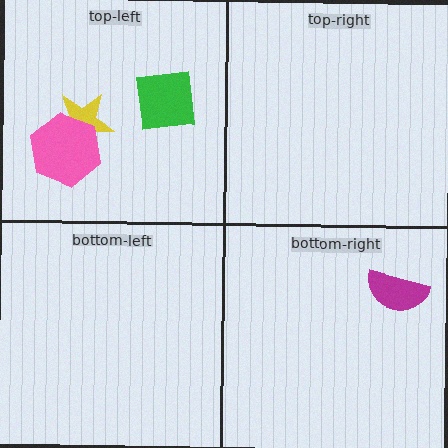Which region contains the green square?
The top-left region.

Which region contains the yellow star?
The top-left region.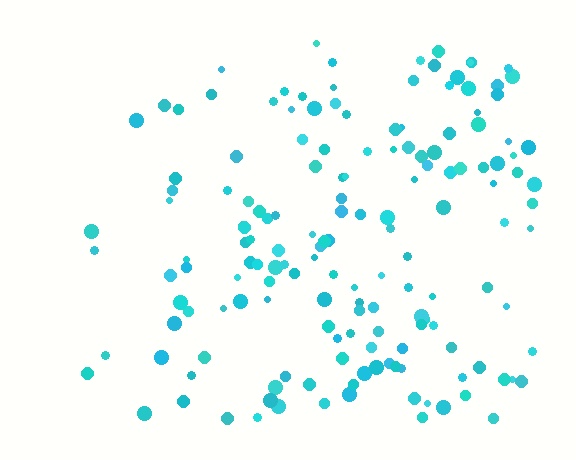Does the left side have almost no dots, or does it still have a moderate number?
Still a moderate number, just noticeably fewer than the right.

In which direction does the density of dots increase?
From left to right, with the right side densest.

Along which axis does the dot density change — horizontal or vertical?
Horizontal.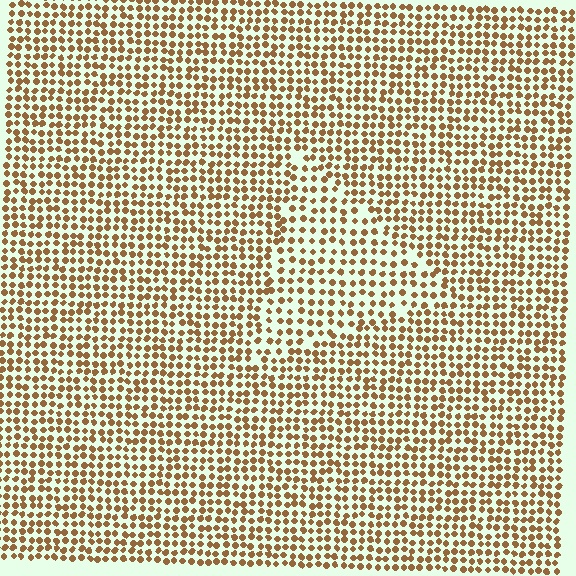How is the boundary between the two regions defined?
The boundary is defined by a change in element density (approximately 1.4x ratio). All elements are the same color, size, and shape.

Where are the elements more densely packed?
The elements are more densely packed outside the triangle boundary.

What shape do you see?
I see a triangle.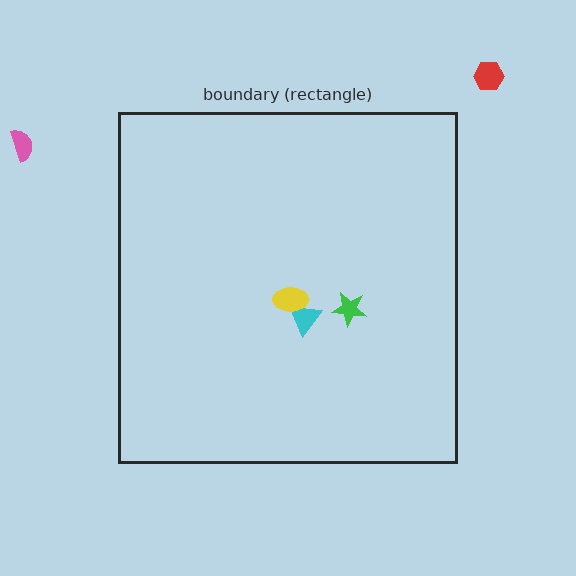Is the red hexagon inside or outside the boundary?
Outside.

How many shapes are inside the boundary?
3 inside, 2 outside.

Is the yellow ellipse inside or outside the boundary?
Inside.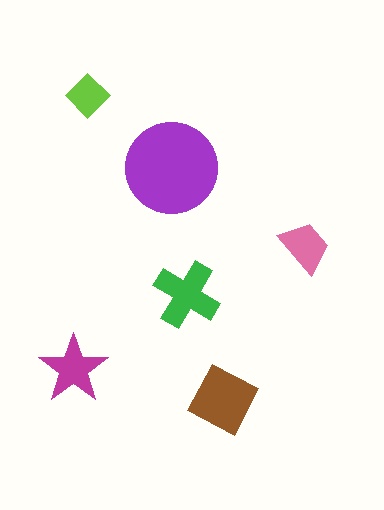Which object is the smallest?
The lime diamond.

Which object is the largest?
The purple circle.